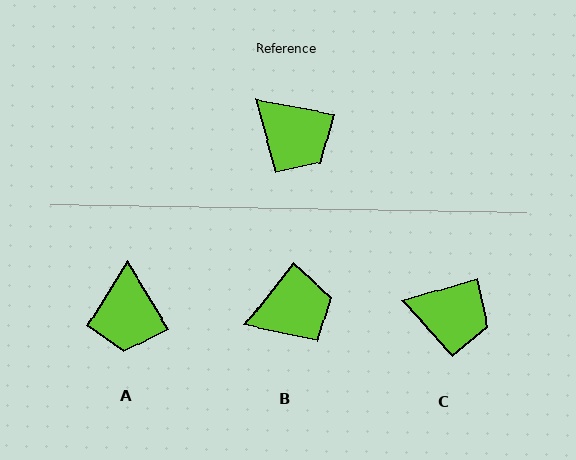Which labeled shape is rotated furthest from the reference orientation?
B, about 63 degrees away.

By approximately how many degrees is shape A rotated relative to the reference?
Approximately 48 degrees clockwise.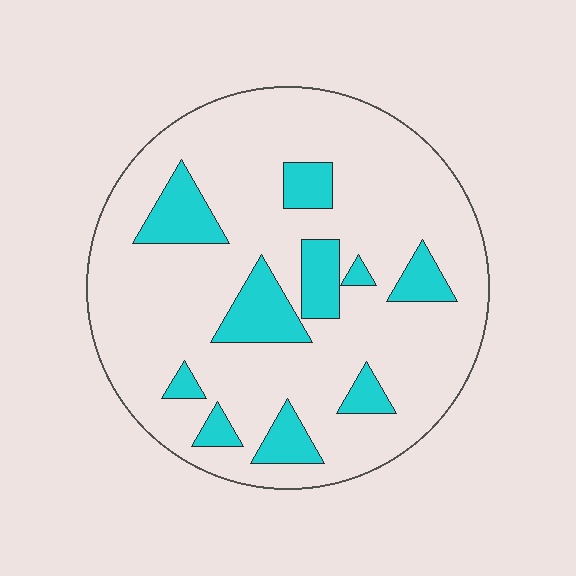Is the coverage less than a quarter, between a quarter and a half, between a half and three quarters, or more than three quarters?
Less than a quarter.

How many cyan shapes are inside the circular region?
10.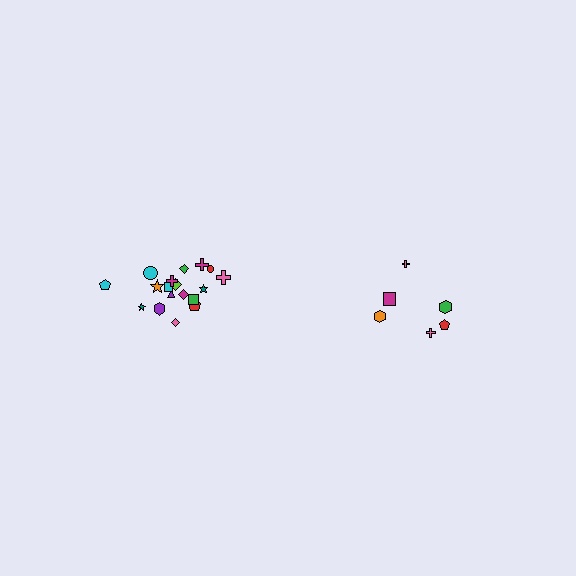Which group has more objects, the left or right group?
The left group.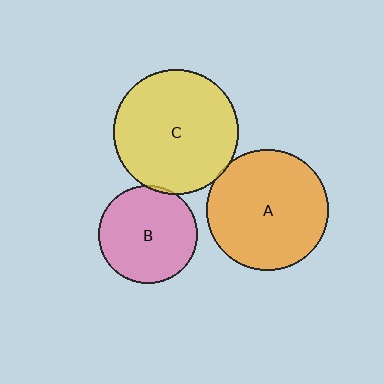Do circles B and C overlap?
Yes.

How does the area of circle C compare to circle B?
Approximately 1.6 times.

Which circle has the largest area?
Circle C (yellow).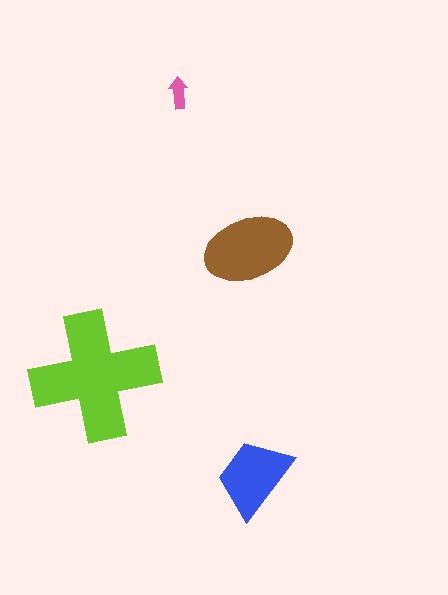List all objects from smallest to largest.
The pink arrow, the blue trapezoid, the brown ellipse, the lime cross.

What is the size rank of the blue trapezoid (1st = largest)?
3rd.